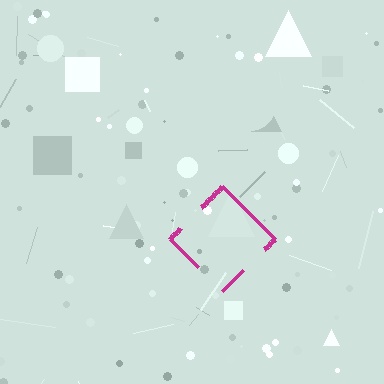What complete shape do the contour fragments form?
The contour fragments form a diamond.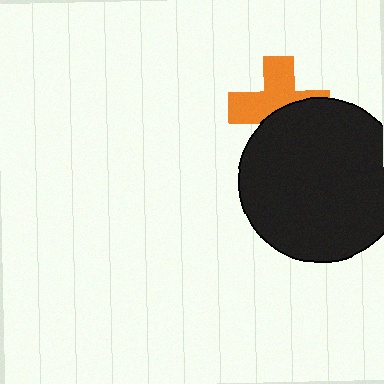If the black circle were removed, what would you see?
You would see the complete orange cross.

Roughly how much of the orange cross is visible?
About half of it is visible (roughly 56%).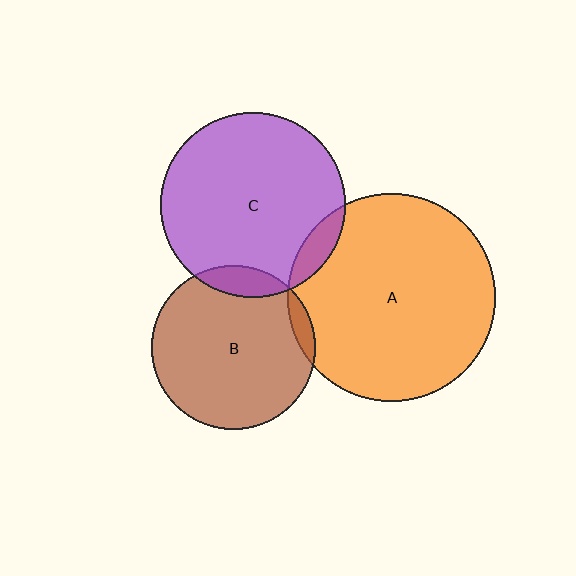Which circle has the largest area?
Circle A (orange).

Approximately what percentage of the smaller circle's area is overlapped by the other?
Approximately 5%.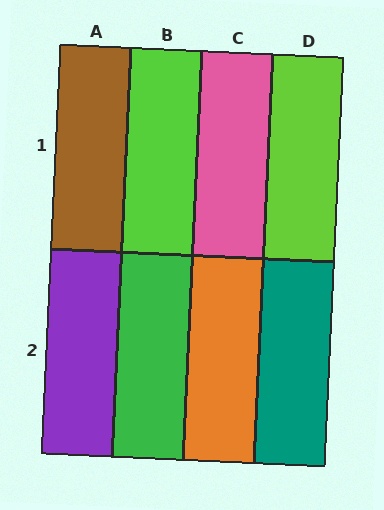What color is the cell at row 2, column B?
Green.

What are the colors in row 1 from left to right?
Brown, lime, pink, lime.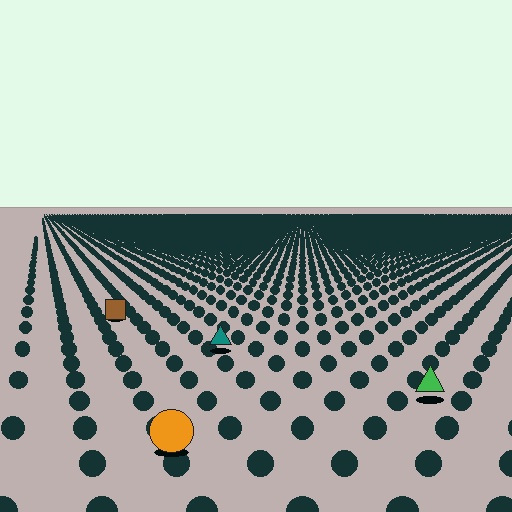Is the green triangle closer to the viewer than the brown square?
Yes. The green triangle is closer — you can tell from the texture gradient: the ground texture is coarser near it.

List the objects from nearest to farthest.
From nearest to farthest: the orange circle, the green triangle, the teal triangle, the brown square.